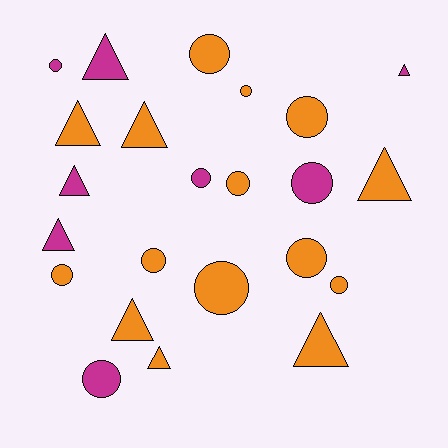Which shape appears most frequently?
Circle, with 13 objects.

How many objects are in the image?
There are 23 objects.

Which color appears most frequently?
Orange, with 15 objects.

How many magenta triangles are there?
There are 4 magenta triangles.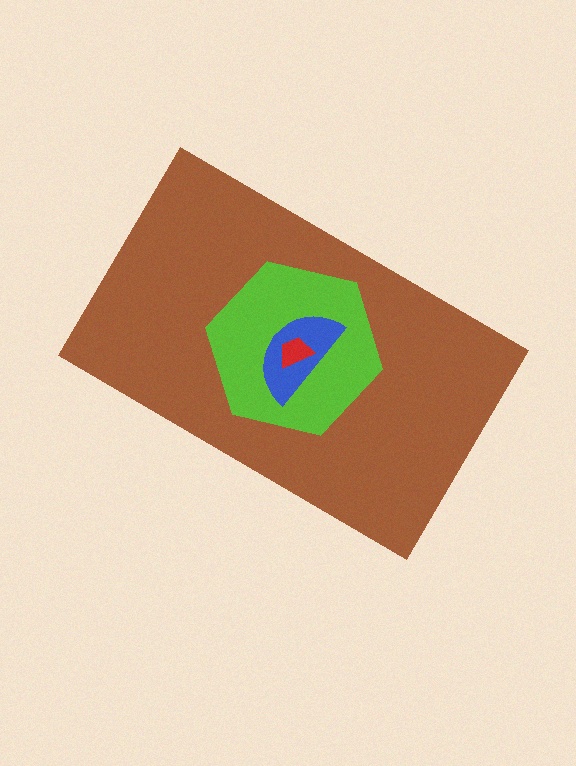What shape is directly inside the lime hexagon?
The blue semicircle.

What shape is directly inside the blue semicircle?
The red trapezoid.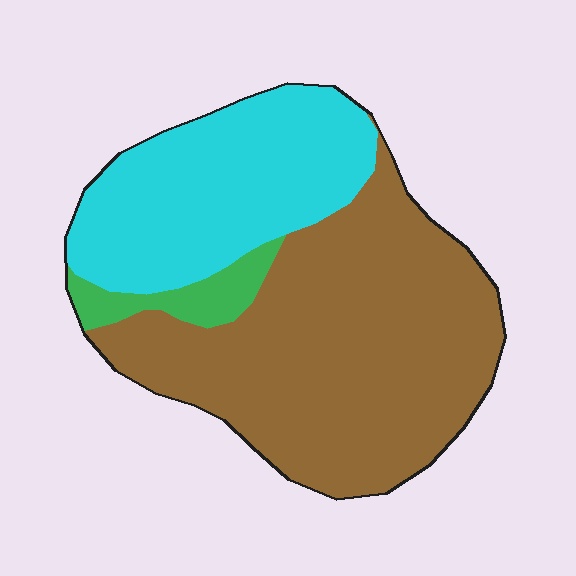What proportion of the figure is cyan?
Cyan covers 34% of the figure.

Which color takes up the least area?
Green, at roughly 5%.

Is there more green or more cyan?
Cyan.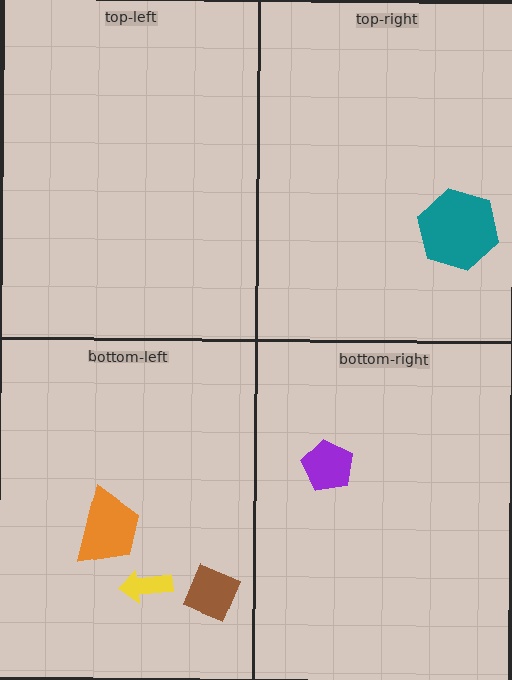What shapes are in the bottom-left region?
The brown diamond, the orange trapezoid, the yellow arrow.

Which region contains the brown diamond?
The bottom-left region.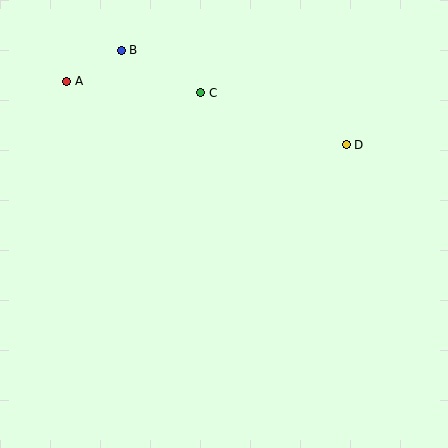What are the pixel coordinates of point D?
Point D is at (346, 145).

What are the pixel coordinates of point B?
Point B is at (121, 50).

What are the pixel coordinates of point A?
Point A is at (67, 81).